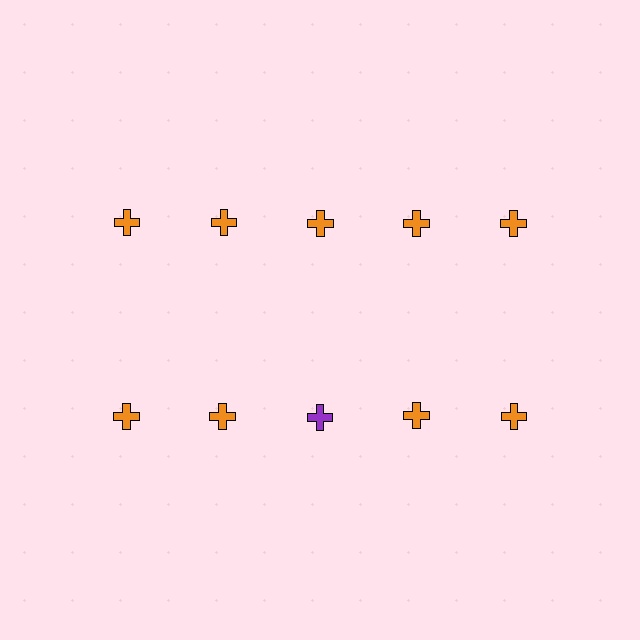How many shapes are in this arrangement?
There are 10 shapes arranged in a grid pattern.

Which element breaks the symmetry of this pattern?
The purple cross in the second row, center column breaks the symmetry. All other shapes are orange crosses.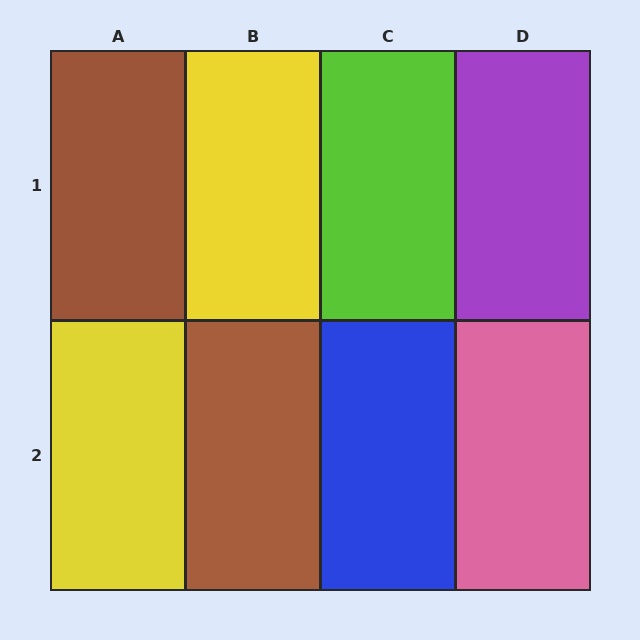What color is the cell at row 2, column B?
Brown.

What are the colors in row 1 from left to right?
Brown, yellow, lime, purple.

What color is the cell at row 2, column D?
Pink.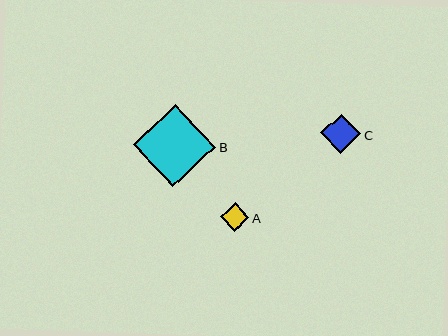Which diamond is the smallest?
Diamond A is the smallest with a size of approximately 28 pixels.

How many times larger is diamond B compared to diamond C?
Diamond B is approximately 2.1 times the size of diamond C.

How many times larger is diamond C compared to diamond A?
Diamond C is approximately 1.4 times the size of diamond A.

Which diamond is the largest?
Diamond B is the largest with a size of approximately 82 pixels.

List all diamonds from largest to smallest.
From largest to smallest: B, C, A.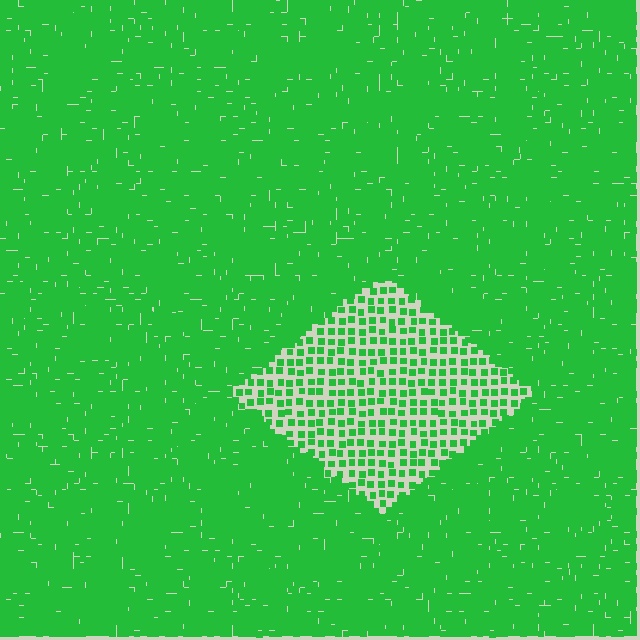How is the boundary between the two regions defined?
The boundary is defined by a change in element density (approximately 2.8x ratio). All elements are the same color, size, and shape.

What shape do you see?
I see a diamond.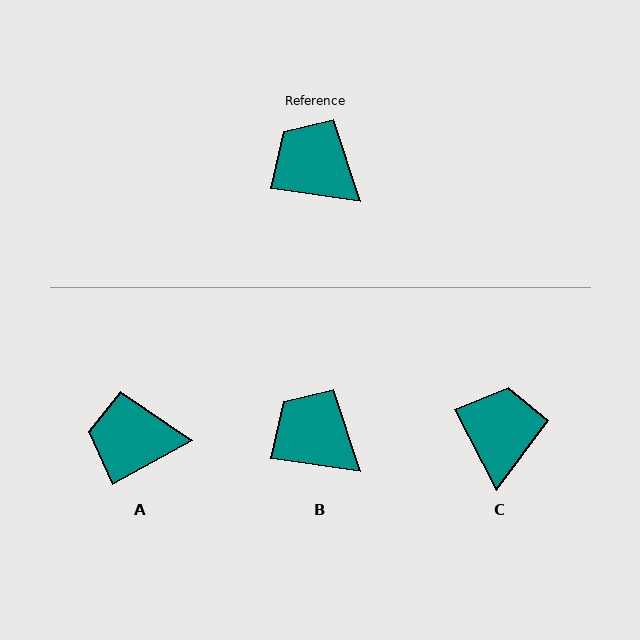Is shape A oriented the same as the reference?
No, it is off by about 37 degrees.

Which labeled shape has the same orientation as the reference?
B.